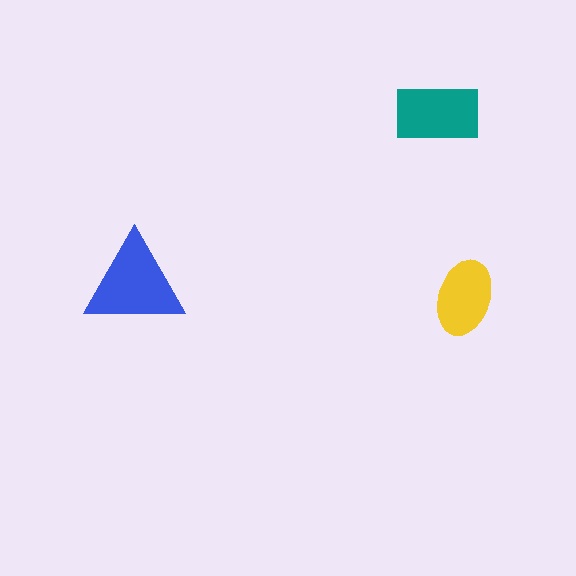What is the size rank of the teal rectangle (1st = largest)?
2nd.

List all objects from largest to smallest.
The blue triangle, the teal rectangle, the yellow ellipse.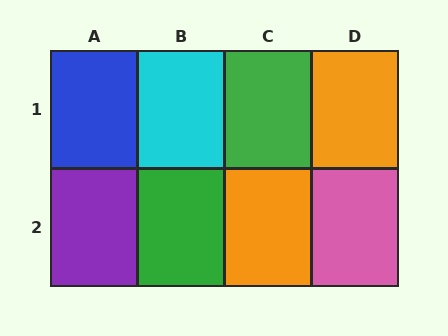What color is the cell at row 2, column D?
Pink.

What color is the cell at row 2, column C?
Orange.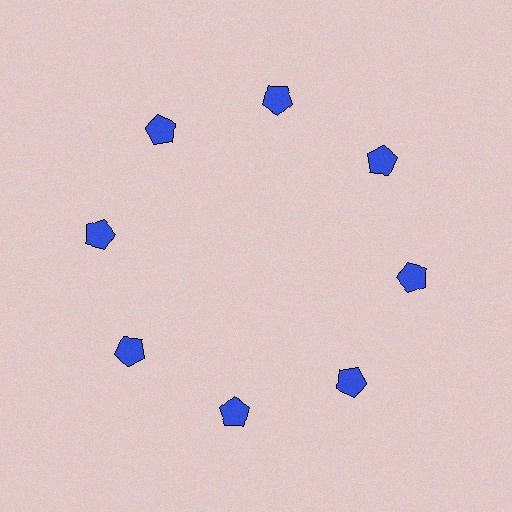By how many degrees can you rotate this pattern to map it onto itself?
The pattern maps onto itself every 45 degrees of rotation.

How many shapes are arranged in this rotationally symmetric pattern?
There are 8 shapes, arranged in 8 groups of 1.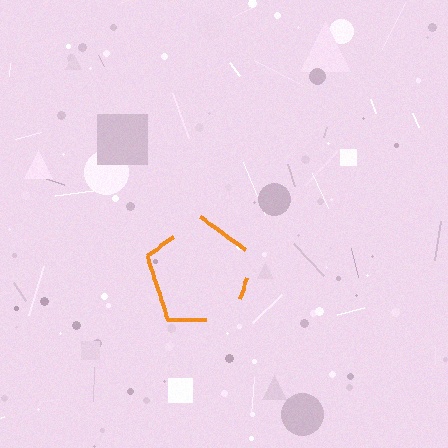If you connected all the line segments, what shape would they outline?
They would outline a pentagon.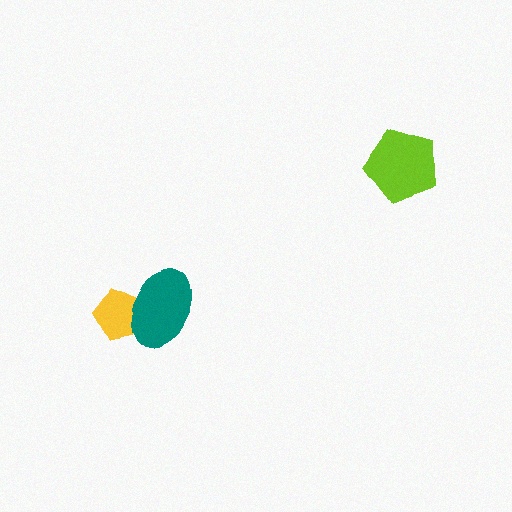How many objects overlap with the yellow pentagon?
1 object overlaps with the yellow pentagon.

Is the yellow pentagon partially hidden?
Yes, it is partially covered by another shape.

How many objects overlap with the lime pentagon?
0 objects overlap with the lime pentagon.